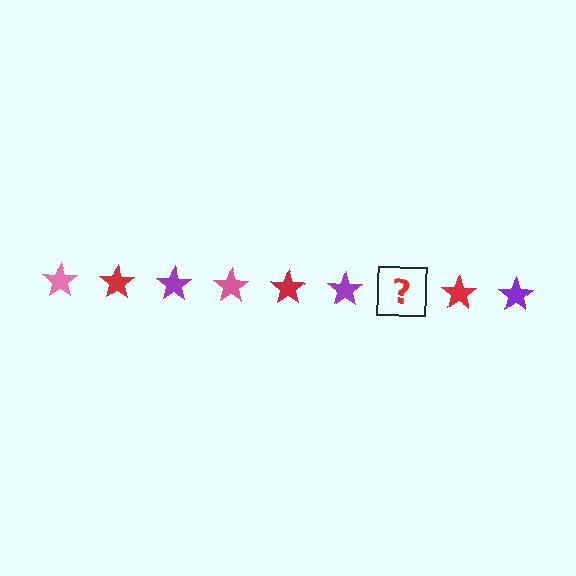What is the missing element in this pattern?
The missing element is a pink star.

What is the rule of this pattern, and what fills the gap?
The rule is that the pattern cycles through pink, red, purple stars. The gap should be filled with a pink star.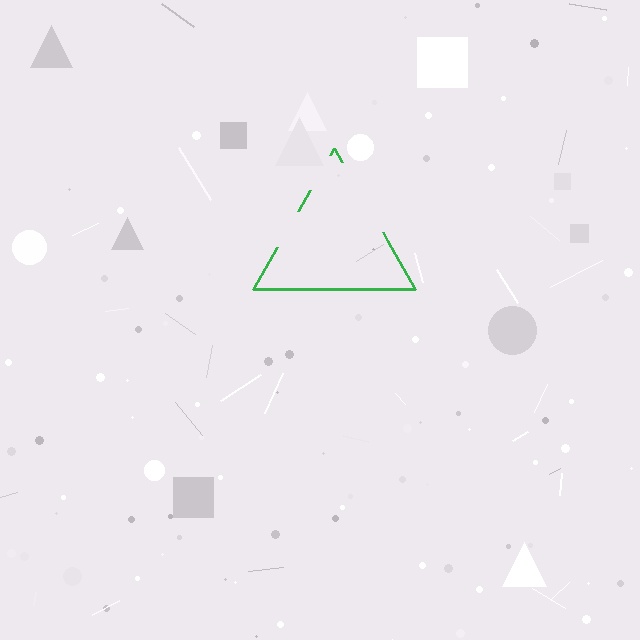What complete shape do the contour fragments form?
The contour fragments form a triangle.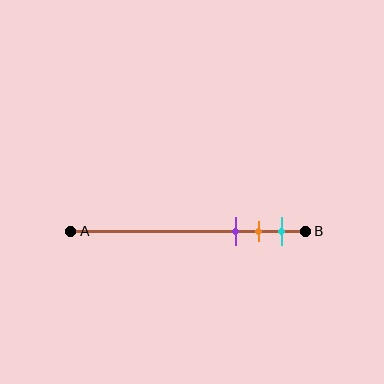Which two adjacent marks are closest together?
The orange and cyan marks are the closest adjacent pair.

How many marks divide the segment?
There are 3 marks dividing the segment.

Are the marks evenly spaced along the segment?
Yes, the marks are approximately evenly spaced.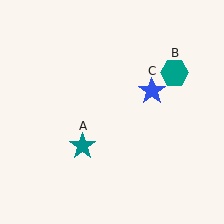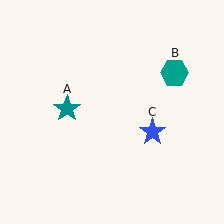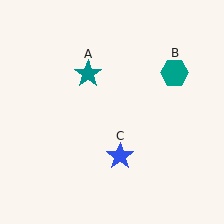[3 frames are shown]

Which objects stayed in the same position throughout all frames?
Teal hexagon (object B) remained stationary.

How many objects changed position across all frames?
2 objects changed position: teal star (object A), blue star (object C).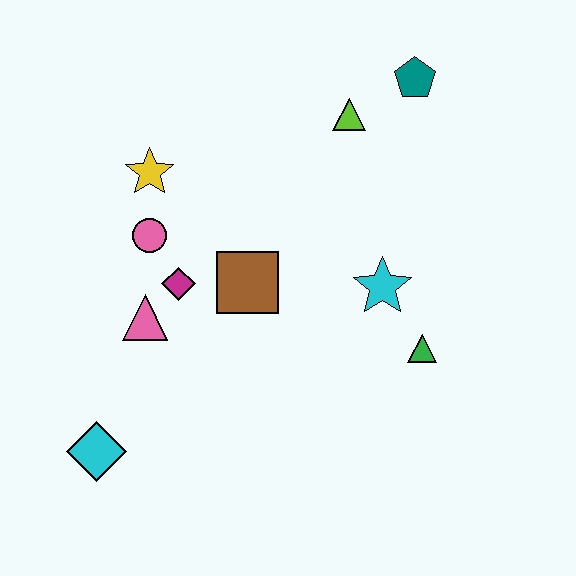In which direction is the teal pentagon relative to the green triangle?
The teal pentagon is above the green triangle.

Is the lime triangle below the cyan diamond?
No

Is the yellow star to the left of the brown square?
Yes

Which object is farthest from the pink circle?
The teal pentagon is farthest from the pink circle.